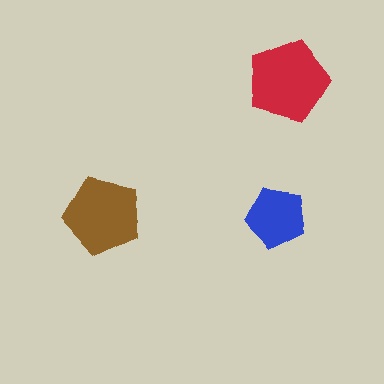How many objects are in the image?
There are 3 objects in the image.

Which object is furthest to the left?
The brown pentagon is leftmost.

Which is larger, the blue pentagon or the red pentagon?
The red one.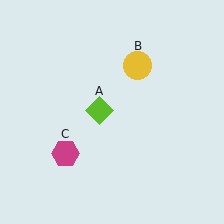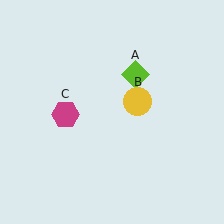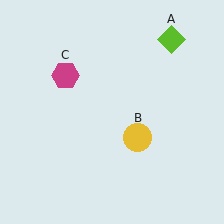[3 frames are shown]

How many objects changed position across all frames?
3 objects changed position: lime diamond (object A), yellow circle (object B), magenta hexagon (object C).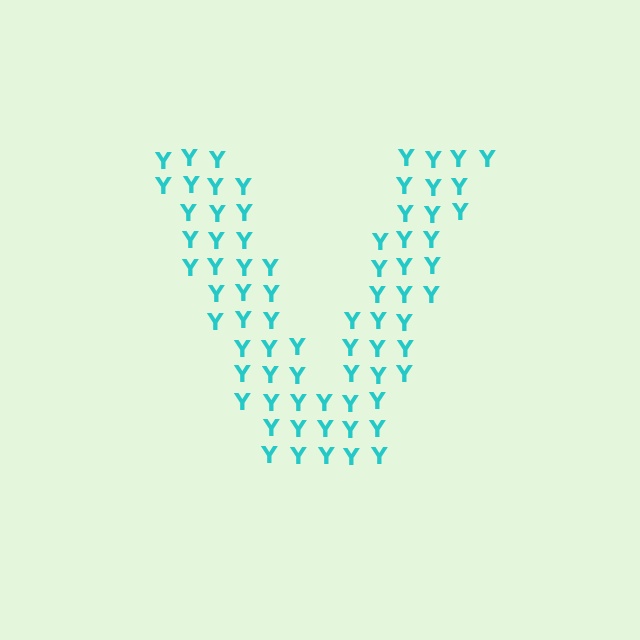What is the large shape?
The large shape is the letter V.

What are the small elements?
The small elements are letter Y's.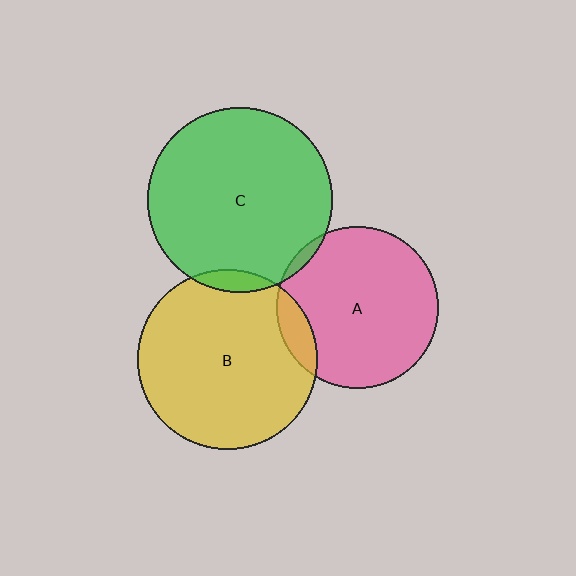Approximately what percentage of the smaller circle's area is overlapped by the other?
Approximately 5%.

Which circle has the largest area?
Circle C (green).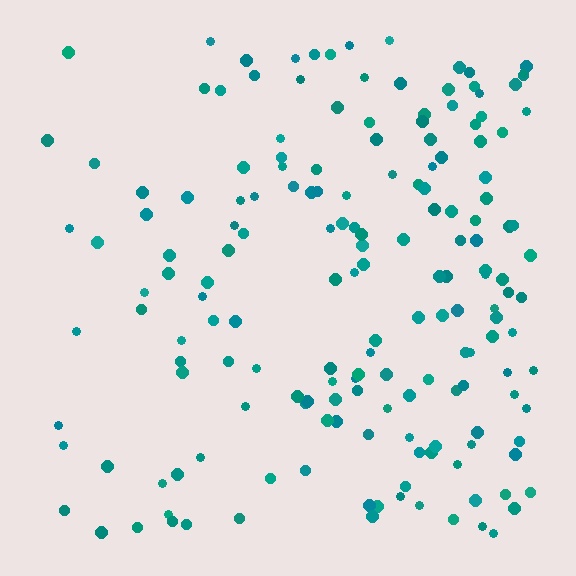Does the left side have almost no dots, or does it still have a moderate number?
Still a moderate number, just noticeably fewer than the right.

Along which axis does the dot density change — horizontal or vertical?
Horizontal.